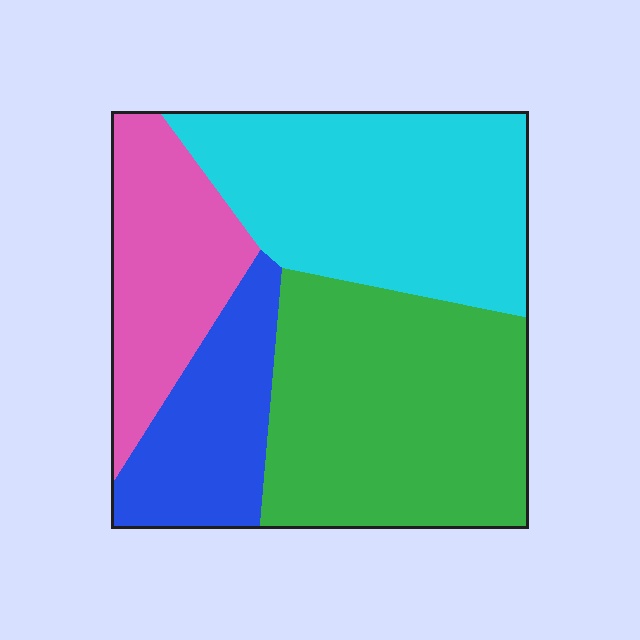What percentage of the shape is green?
Green takes up about one third (1/3) of the shape.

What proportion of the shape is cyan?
Cyan takes up about one third (1/3) of the shape.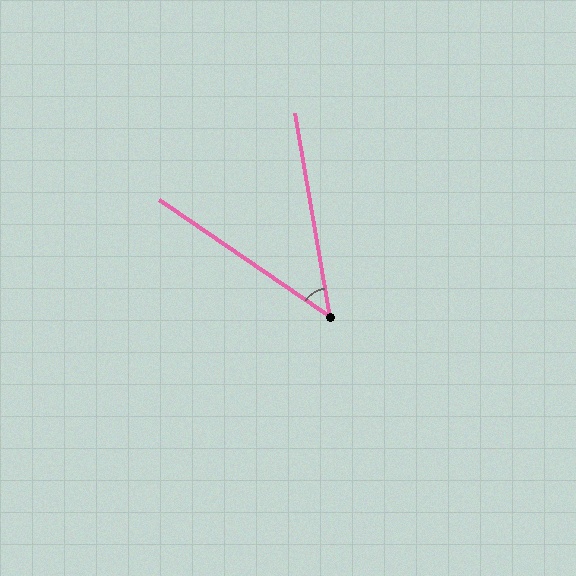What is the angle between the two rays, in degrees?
Approximately 46 degrees.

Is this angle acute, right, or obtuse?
It is acute.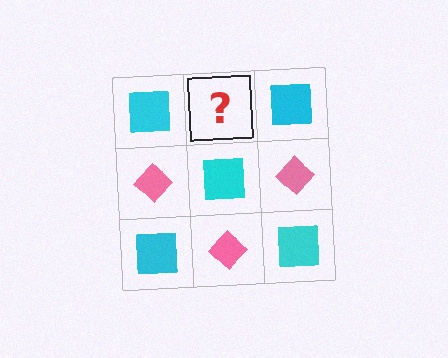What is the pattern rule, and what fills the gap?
The rule is that it alternates cyan square and pink diamond in a checkerboard pattern. The gap should be filled with a pink diamond.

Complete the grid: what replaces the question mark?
The question mark should be replaced with a pink diamond.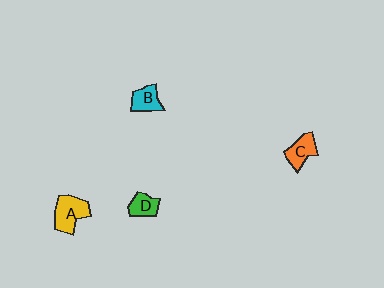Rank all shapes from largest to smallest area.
From largest to smallest: A (yellow), C (orange), B (cyan), D (green).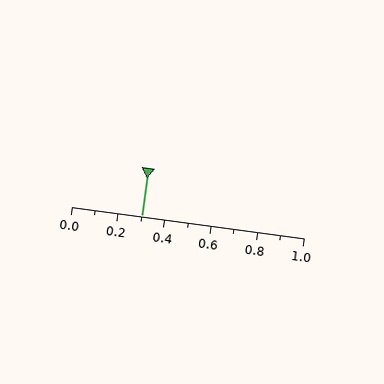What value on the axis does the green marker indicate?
The marker indicates approximately 0.3.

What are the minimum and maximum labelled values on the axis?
The axis runs from 0.0 to 1.0.